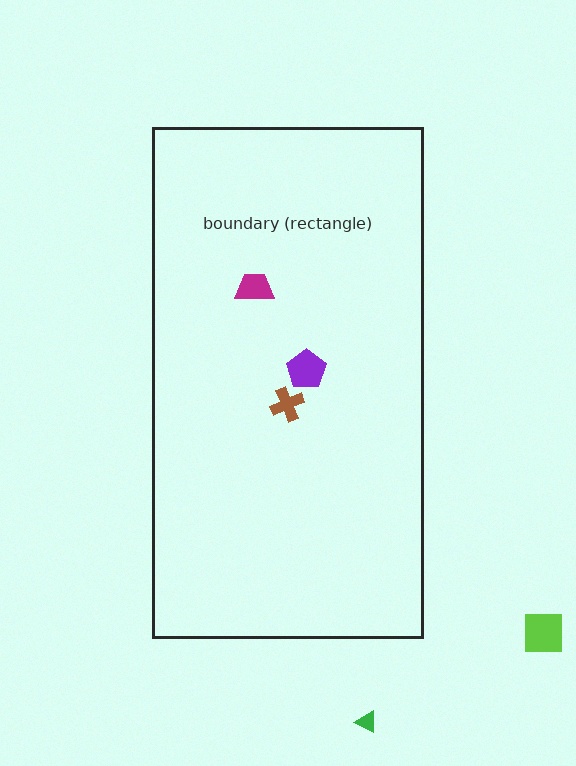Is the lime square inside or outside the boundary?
Outside.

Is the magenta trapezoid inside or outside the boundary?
Inside.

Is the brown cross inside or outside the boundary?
Inside.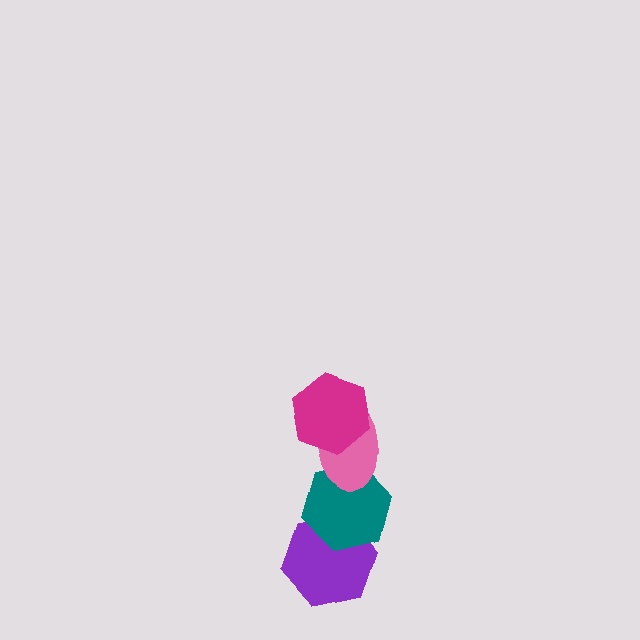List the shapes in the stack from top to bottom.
From top to bottom: the magenta hexagon, the pink ellipse, the teal hexagon, the purple hexagon.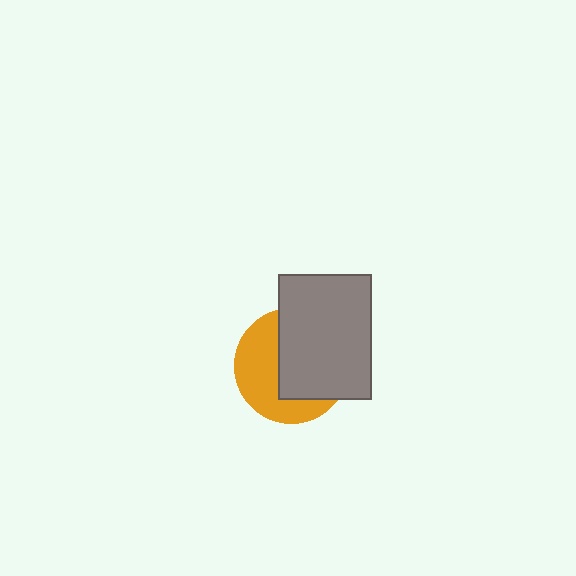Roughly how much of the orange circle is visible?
About half of it is visible (roughly 45%).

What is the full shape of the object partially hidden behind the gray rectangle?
The partially hidden object is an orange circle.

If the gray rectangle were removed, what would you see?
You would see the complete orange circle.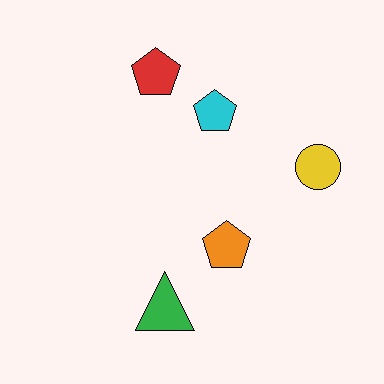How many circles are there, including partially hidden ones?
There is 1 circle.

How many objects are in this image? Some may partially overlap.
There are 5 objects.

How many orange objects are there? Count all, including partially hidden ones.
There is 1 orange object.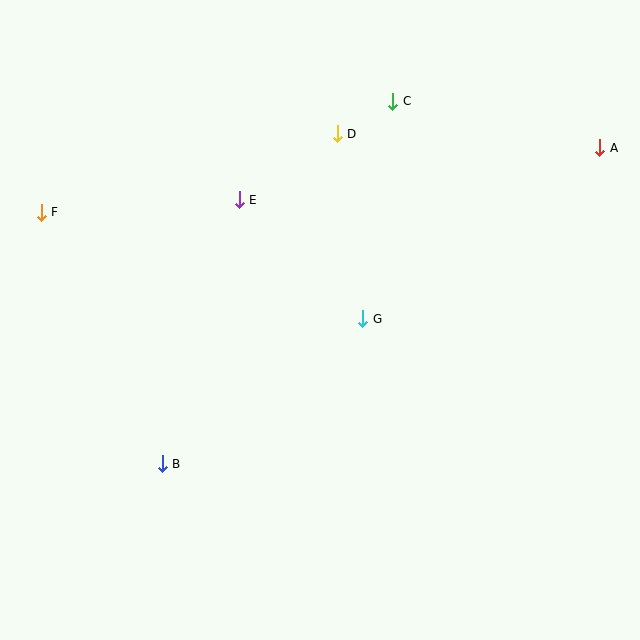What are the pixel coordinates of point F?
Point F is at (41, 212).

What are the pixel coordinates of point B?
Point B is at (162, 464).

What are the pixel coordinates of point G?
Point G is at (363, 319).